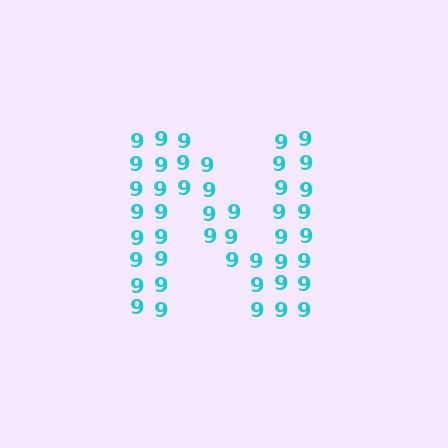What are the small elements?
The small elements are digit 9's.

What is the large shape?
The large shape is the letter N.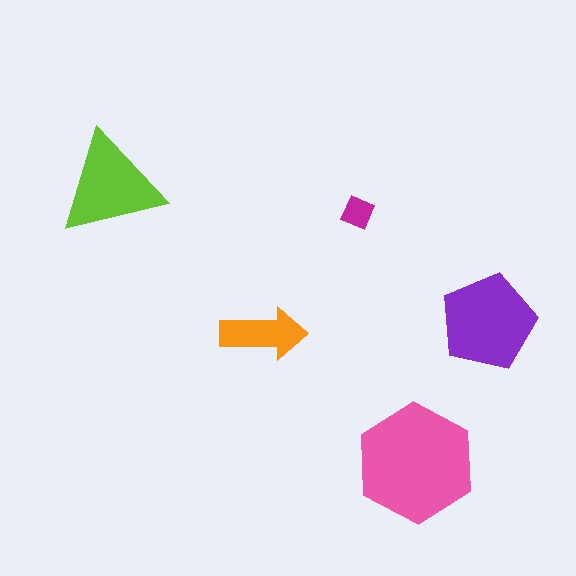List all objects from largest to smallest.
The pink hexagon, the purple pentagon, the lime triangle, the orange arrow, the magenta diamond.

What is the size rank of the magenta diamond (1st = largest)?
5th.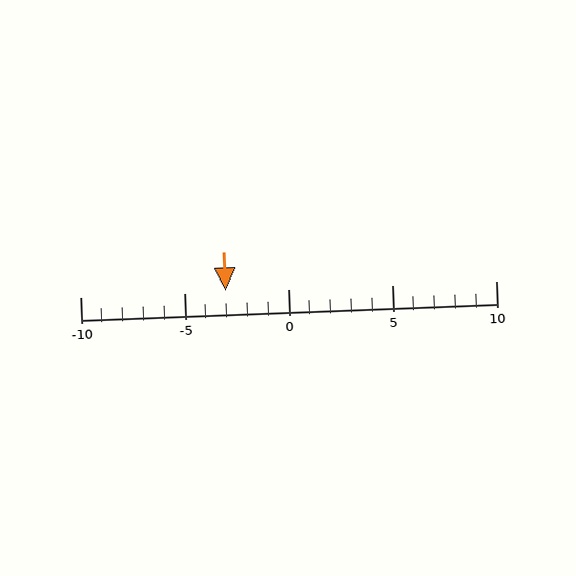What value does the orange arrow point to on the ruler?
The orange arrow points to approximately -3.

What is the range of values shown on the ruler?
The ruler shows values from -10 to 10.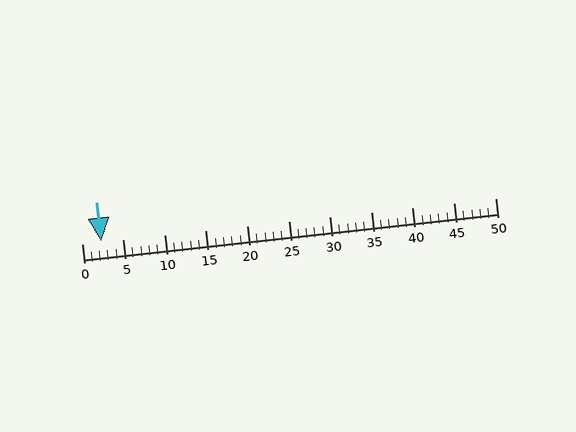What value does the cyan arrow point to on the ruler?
The cyan arrow points to approximately 2.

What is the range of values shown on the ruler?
The ruler shows values from 0 to 50.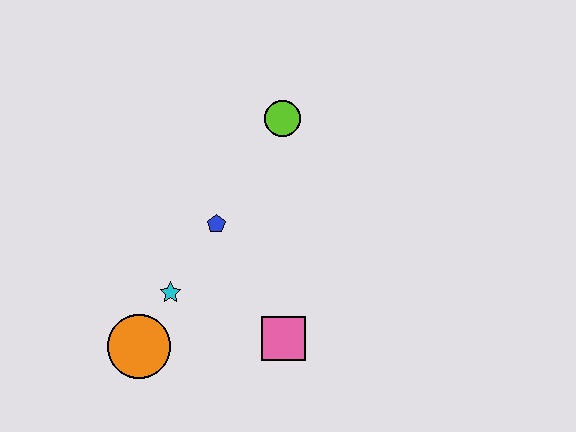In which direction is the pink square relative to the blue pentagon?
The pink square is below the blue pentagon.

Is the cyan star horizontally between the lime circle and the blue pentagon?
No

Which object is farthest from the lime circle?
The orange circle is farthest from the lime circle.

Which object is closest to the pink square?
The cyan star is closest to the pink square.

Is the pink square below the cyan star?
Yes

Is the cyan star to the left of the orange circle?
No